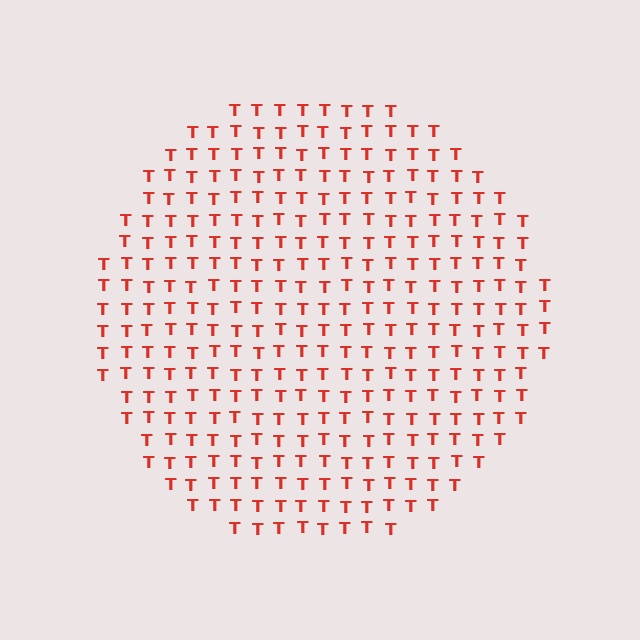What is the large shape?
The large shape is a circle.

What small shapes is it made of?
It is made of small letter T's.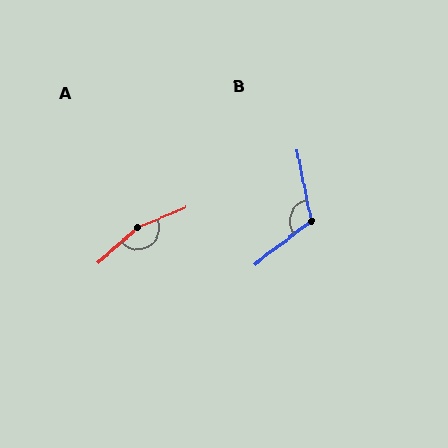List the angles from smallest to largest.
B (116°), A (161°).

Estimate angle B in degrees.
Approximately 116 degrees.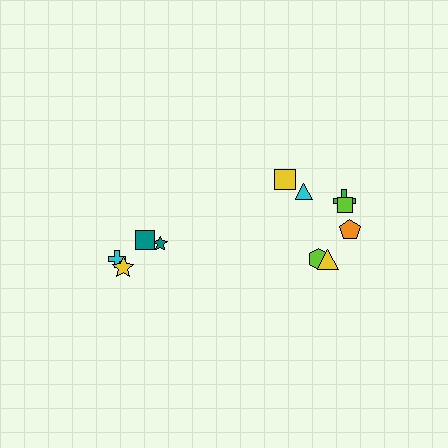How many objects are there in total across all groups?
There are 11 objects.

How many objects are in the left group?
There are 4 objects.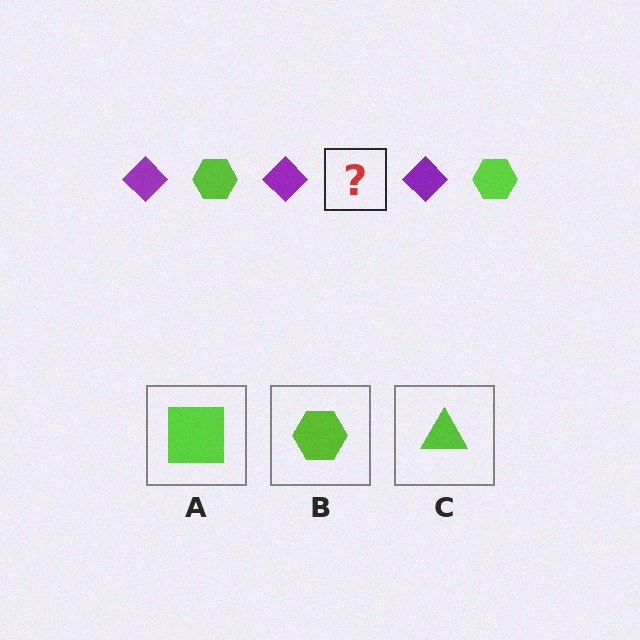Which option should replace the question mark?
Option B.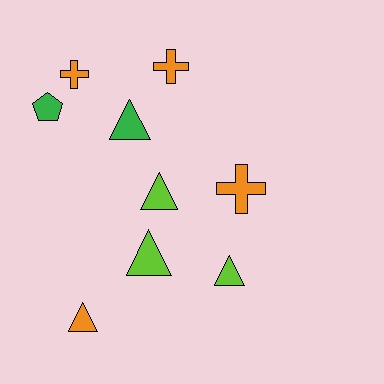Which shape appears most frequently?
Triangle, with 5 objects.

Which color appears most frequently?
Orange, with 4 objects.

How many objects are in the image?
There are 9 objects.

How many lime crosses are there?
There are no lime crosses.